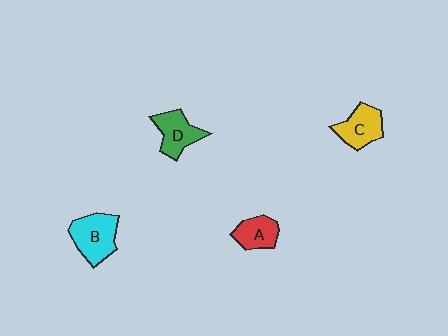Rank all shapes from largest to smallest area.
From largest to smallest: B (cyan), D (green), C (yellow), A (red).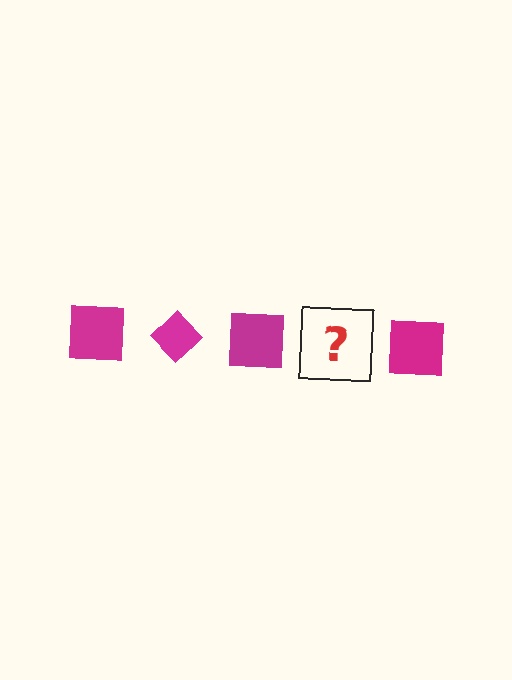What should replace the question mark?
The question mark should be replaced with a magenta diamond.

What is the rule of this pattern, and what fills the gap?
The rule is that the pattern cycles through square, diamond shapes in magenta. The gap should be filled with a magenta diamond.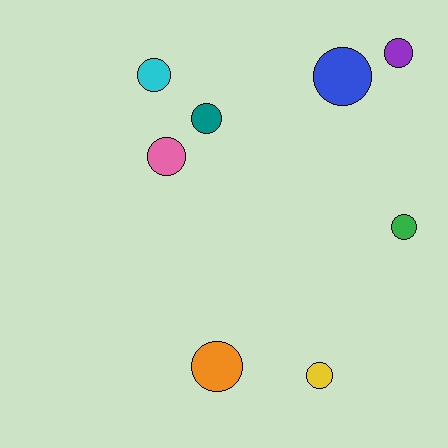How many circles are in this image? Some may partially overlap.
There are 8 circles.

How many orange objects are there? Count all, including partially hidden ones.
There is 1 orange object.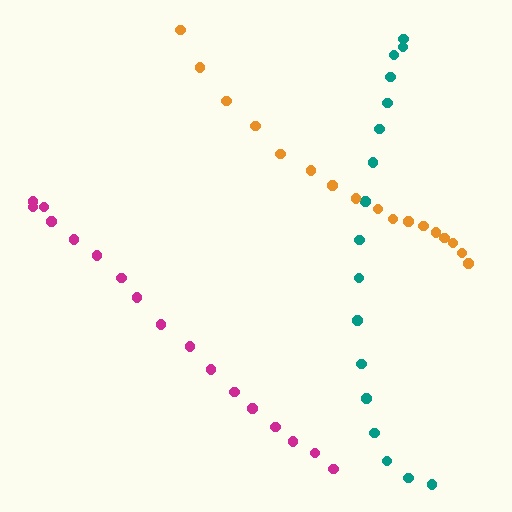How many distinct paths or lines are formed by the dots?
There are 3 distinct paths.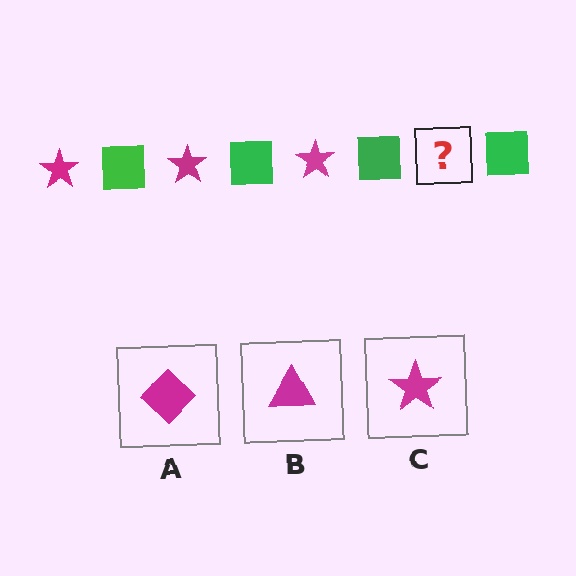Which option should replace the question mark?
Option C.